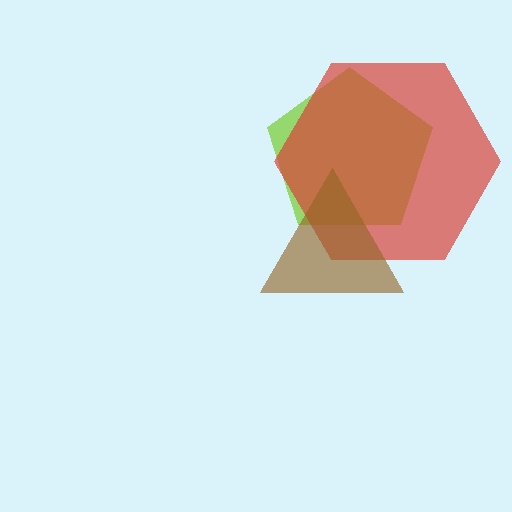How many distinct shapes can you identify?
There are 3 distinct shapes: a lime pentagon, a red hexagon, a brown triangle.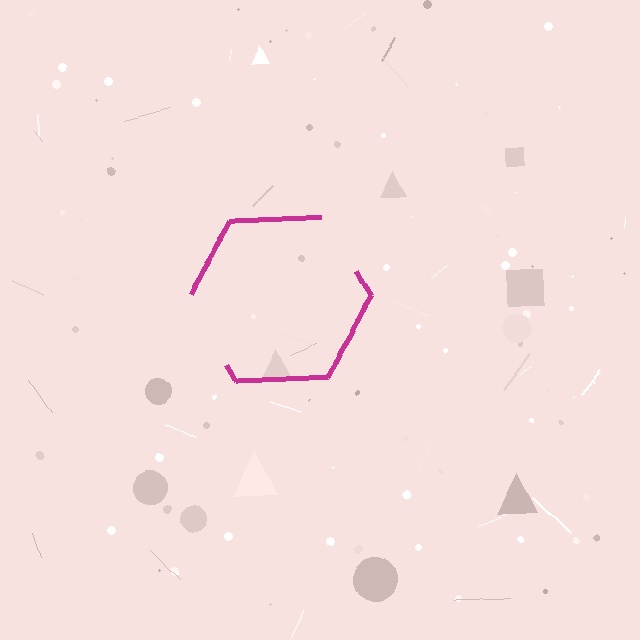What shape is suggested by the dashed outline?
The dashed outline suggests a hexagon.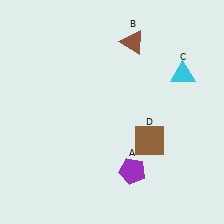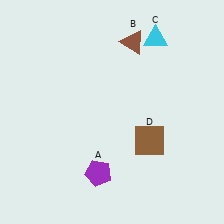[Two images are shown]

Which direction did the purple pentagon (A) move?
The purple pentagon (A) moved left.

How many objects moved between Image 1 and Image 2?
2 objects moved between the two images.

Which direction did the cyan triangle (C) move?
The cyan triangle (C) moved up.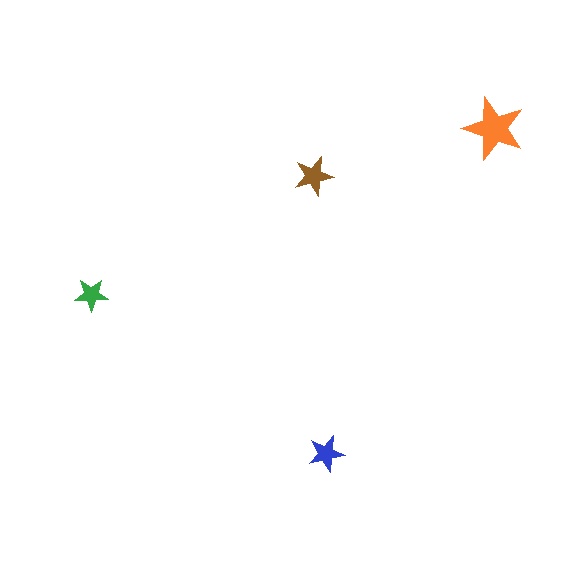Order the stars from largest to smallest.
the orange one, the brown one, the blue one, the green one.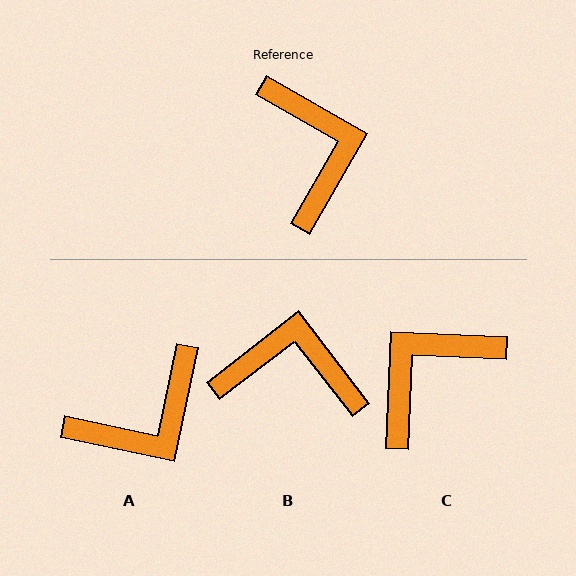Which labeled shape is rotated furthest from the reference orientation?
C, about 117 degrees away.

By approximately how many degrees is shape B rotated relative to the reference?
Approximately 67 degrees counter-clockwise.